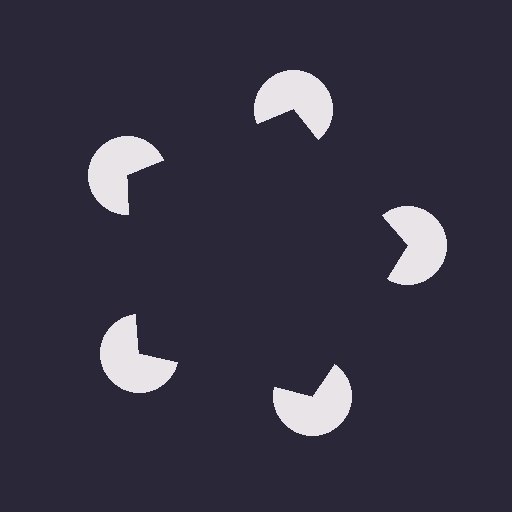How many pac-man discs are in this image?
There are 5 — one at each vertex of the illusory pentagon.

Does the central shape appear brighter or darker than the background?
It typically appears slightly darker than the background, even though no actual brightness change is drawn.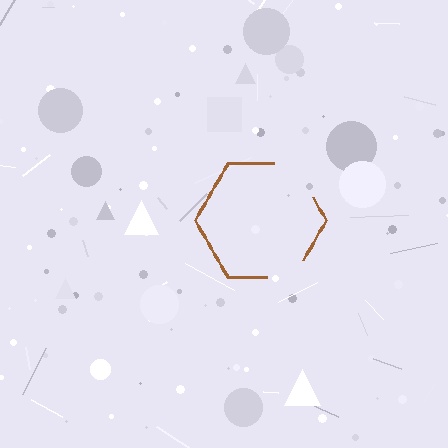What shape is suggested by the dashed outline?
The dashed outline suggests a hexagon.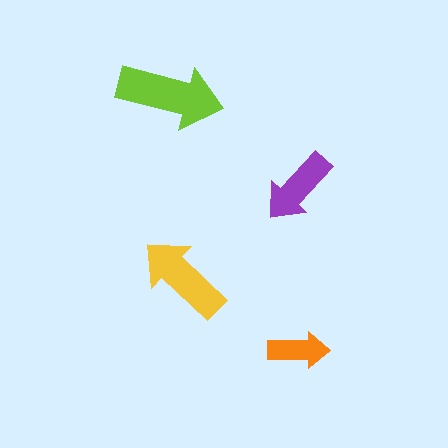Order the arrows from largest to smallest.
the lime one, the yellow one, the purple one, the orange one.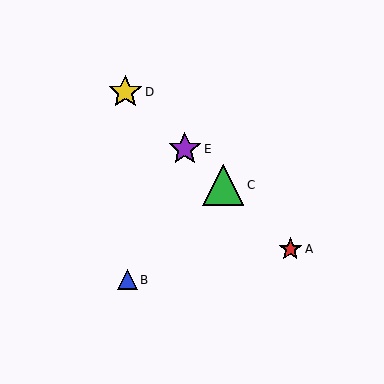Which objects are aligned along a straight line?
Objects A, C, D, E are aligned along a straight line.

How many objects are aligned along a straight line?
4 objects (A, C, D, E) are aligned along a straight line.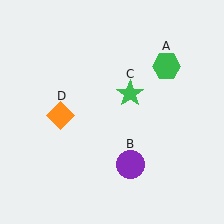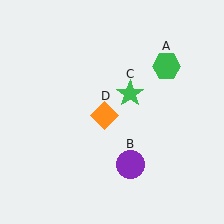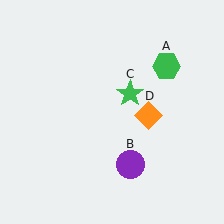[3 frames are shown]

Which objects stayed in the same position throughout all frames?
Green hexagon (object A) and purple circle (object B) and green star (object C) remained stationary.